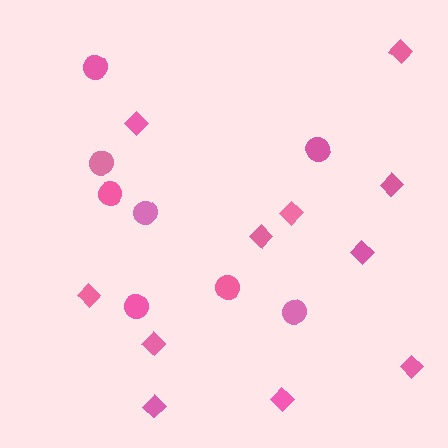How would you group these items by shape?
There are 2 groups: one group of diamonds (11) and one group of circles (8).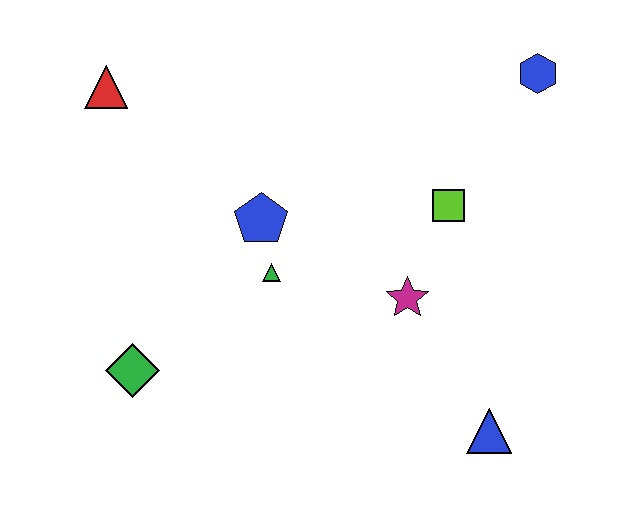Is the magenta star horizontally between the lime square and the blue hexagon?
No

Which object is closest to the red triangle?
The blue pentagon is closest to the red triangle.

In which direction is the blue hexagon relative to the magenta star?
The blue hexagon is above the magenta star.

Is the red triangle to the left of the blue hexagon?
Yes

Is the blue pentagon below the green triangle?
No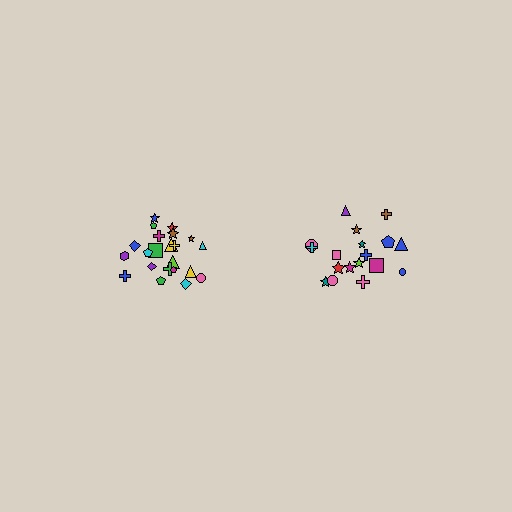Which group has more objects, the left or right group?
The left group.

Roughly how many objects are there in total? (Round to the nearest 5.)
Roughly 40 objects in total.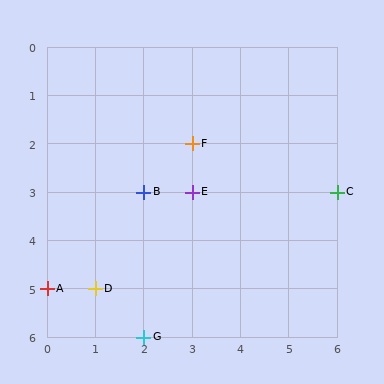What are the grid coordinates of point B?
Point B is at grid coordinates (2, 3).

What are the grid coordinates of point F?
Point F is at grid coordinates (3, 2).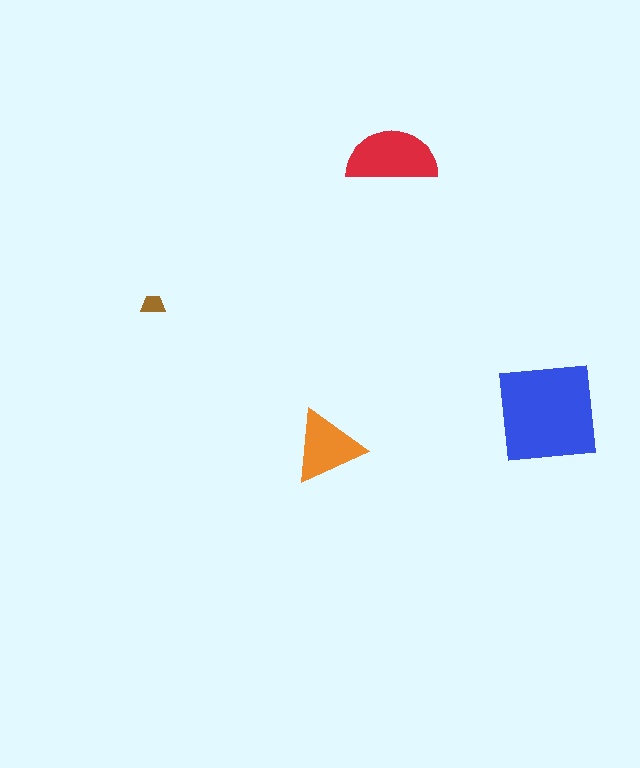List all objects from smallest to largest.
The brown trapezoid, the orange triangle, the red semicircle, the blue square.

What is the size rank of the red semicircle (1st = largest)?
2nd.